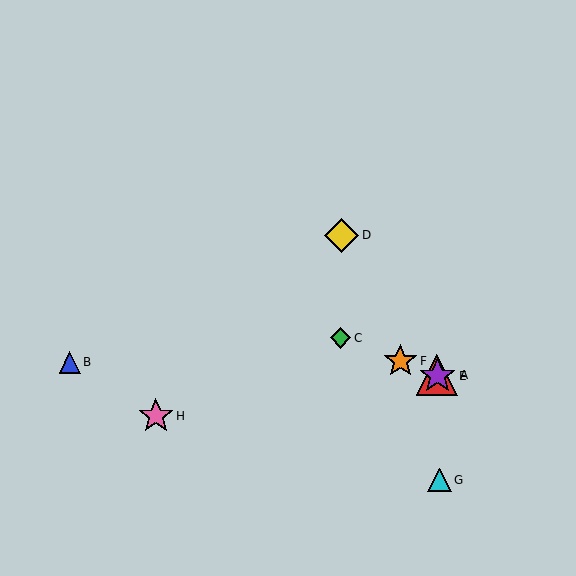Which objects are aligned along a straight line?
Objects A, C, E, F are aligned along a straight line.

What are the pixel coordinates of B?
Object B is at (70, 362).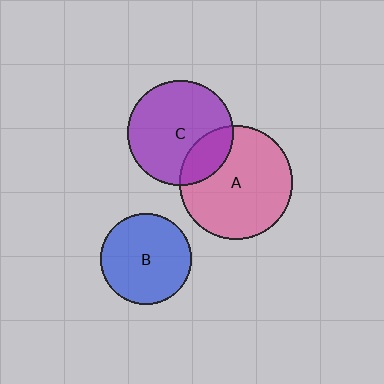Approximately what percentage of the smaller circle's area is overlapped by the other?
Approximately 20%.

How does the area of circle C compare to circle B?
Approximately 1.3 times.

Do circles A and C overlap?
Yes.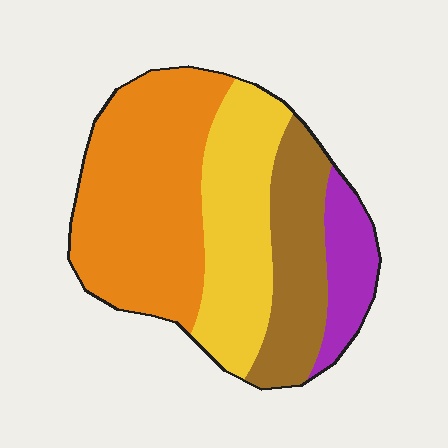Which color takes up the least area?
Purple, at roughly 10%.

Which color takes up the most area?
Orange, at roughly 40%.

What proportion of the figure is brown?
Brown takes up less than a quarter of the figure.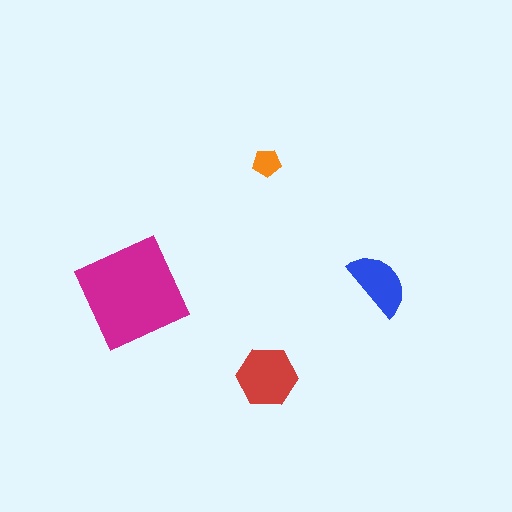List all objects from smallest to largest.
The orange pentagon, the blue semicircle, the red hexagon, the magenta diamond.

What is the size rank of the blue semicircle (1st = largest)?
3rd.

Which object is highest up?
The orange pentagon is topmost.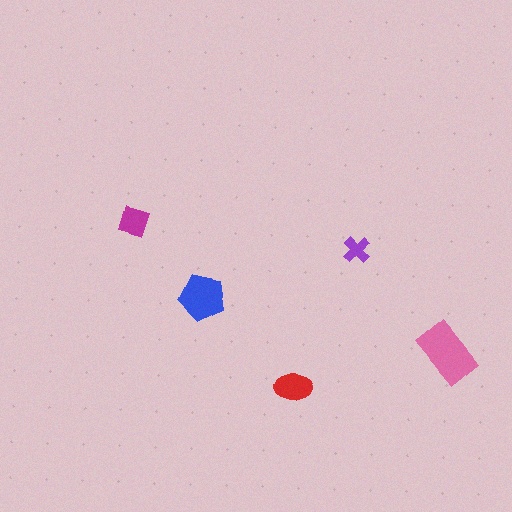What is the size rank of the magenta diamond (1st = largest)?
4th.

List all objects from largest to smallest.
The pink rectangle, the blue pentagon, the red ellipse, the magenta diamond, the purple cross.